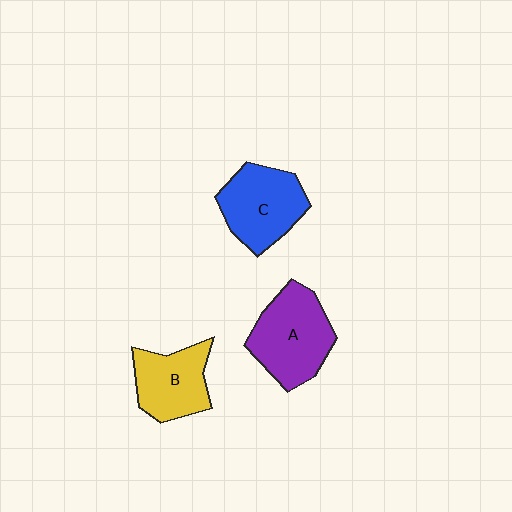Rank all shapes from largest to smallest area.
From largest to smallest: A (purple), C (blue), B (yellow).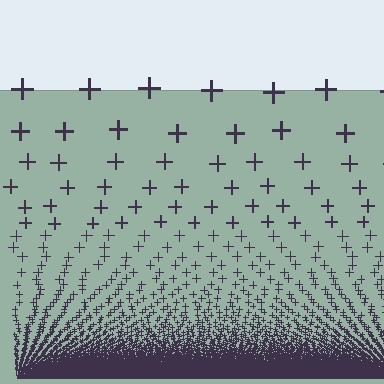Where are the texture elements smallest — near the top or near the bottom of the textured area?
Near the bottom.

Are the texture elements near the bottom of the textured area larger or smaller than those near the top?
Smaller. The gradient is inverted — elements near the bottom are smaller and denser.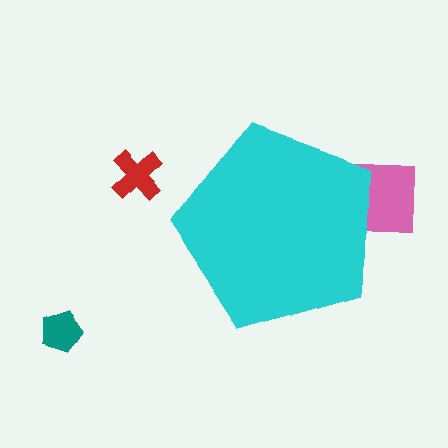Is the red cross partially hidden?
No, the red cross is fully visible.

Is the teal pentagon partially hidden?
No, the teal pentagon is fully visible.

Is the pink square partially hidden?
Yes, the pink square is partially hidden behind the cyan pentagon.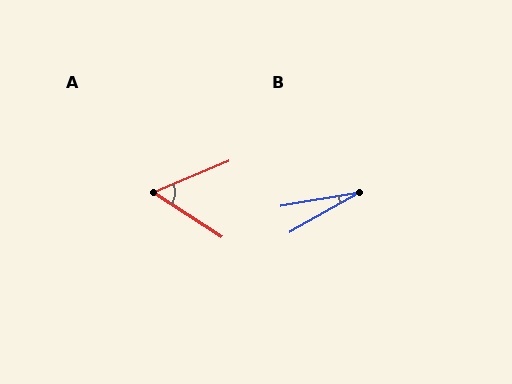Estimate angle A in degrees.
Approximately 56 degrees.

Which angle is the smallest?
B, at approximately 19 degrees.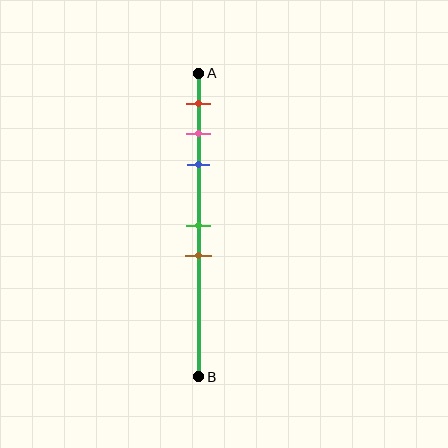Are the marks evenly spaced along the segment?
No, the marks are not evenly spaced.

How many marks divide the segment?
There are 5 marks dividing the segment.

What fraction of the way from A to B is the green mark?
The green mark is approximately 50% (0.5) of the way from A to B.